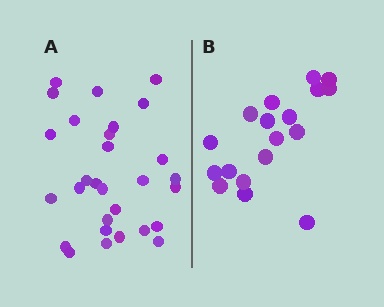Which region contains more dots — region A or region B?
Region A (the left region) has more dots.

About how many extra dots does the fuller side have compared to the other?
Region A has roughly 12 or so more dots than region B.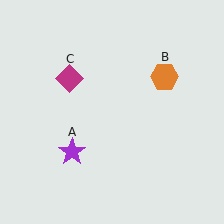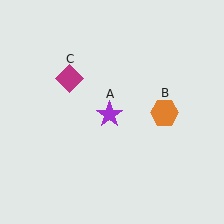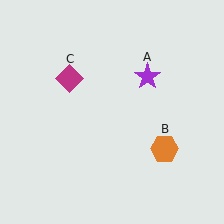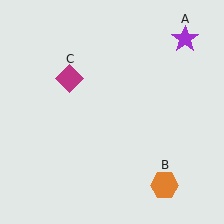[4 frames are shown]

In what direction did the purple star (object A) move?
The purple star (object A) moved up and to the right.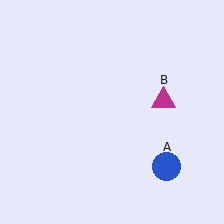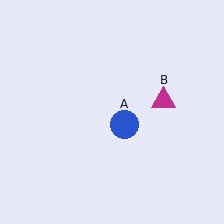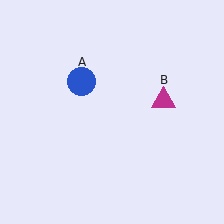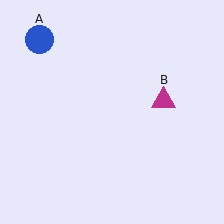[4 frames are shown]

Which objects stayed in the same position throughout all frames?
Magenta triangle (object B) remained stationary.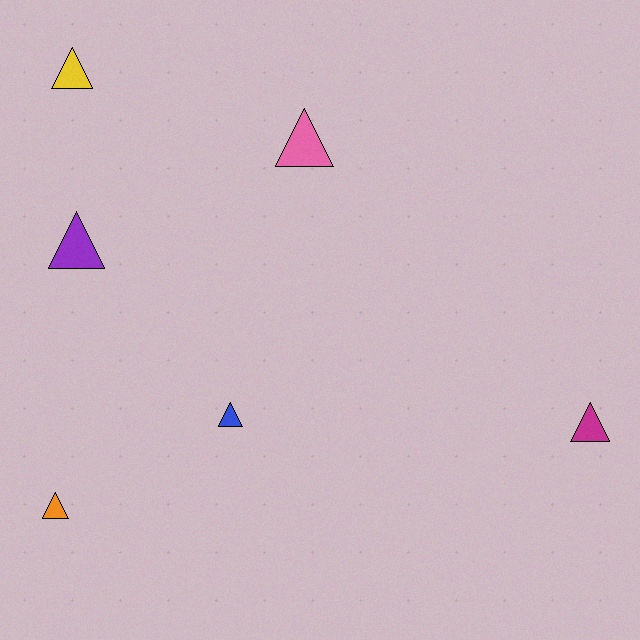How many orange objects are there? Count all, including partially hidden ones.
There is 1 orange object.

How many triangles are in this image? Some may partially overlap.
There are 6 triangles.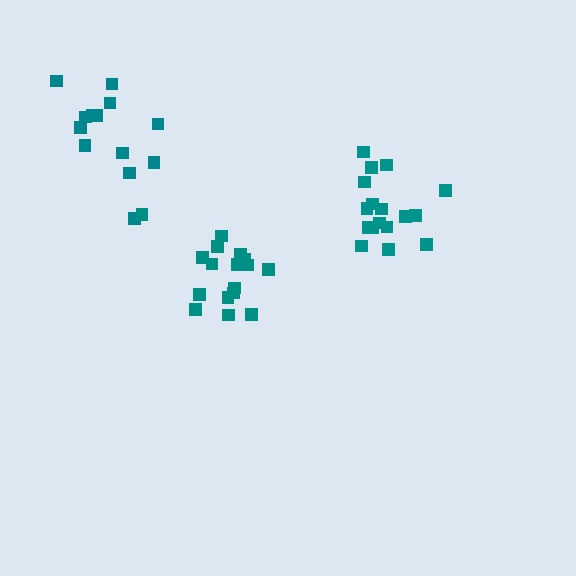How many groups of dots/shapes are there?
There are 3 groups.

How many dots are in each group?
Group 1: 13 dots, Group 2: 17 dots, Group 3: 17 dots (47 total).